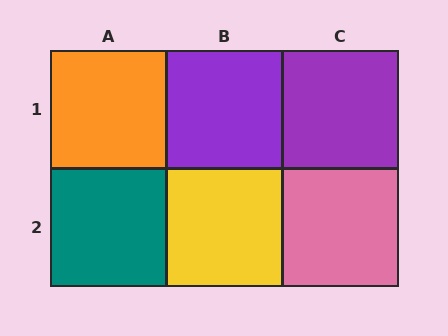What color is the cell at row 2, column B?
Yellow.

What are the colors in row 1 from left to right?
Orange, purple, purple.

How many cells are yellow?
1 cell is yellow.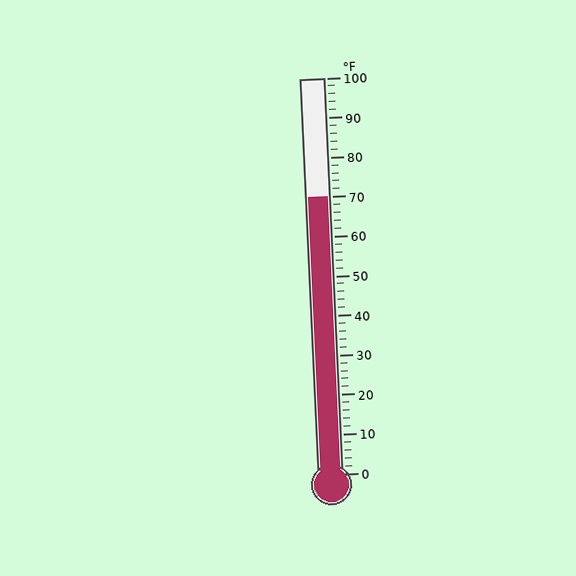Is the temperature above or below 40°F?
The temperature is above 40°F.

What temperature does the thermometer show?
The thermometer shows approximately 70°F.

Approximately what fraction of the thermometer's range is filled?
The thermometer is filled to approximately 70% of its range.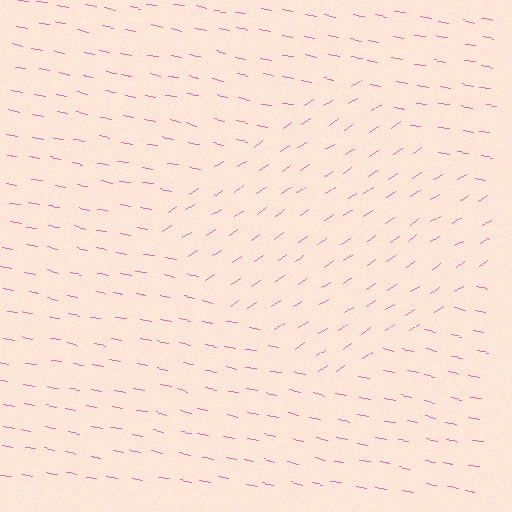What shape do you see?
I see a diamond.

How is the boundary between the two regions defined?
The boundary is defined purely by a change in line orientation (approximately 45 degrees difference). All lines are the same color and thickness.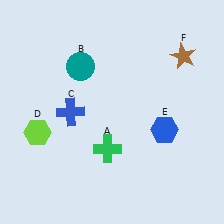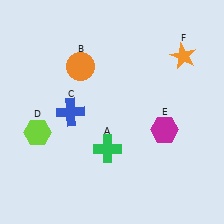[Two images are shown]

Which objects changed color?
B changed from teal to orange. E changed from blue to magenta. F changed from brown to orange.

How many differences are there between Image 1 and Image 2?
There are 3 differences between the two images.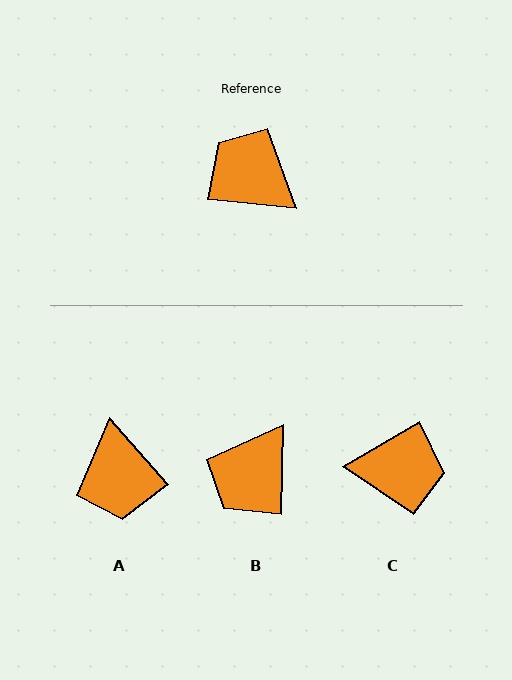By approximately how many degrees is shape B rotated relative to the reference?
Approximately 94 degrees counter-clockwise.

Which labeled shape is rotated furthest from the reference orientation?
C, about 144 degrees away.